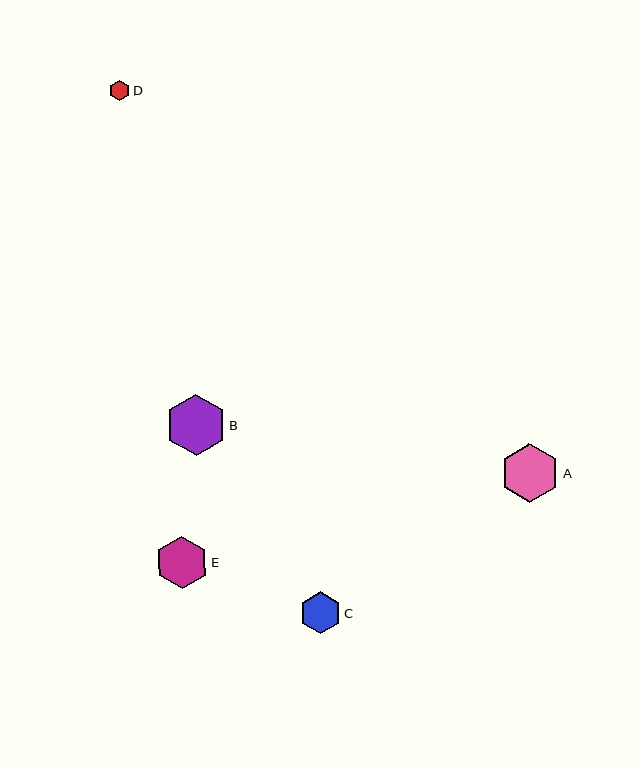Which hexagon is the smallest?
Hexagon D is the smallest with a size of approximately 20 pixels.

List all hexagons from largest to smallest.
From largest to smallest: B, A, E, C, D.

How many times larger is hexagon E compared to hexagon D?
Hexagon E is approximately 2.6 times the size of hexagon D.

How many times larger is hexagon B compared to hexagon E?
Hexagon B is approximately 1.2 times the size of hexagon E.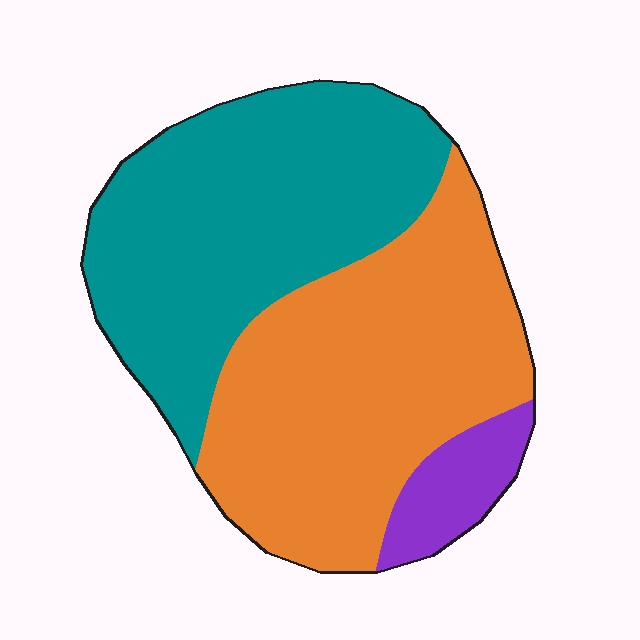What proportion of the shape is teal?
Teal covers around 45% of the shape.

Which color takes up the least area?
Purple, at roughly 10%.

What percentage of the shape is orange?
Orange covers 47% of the shape.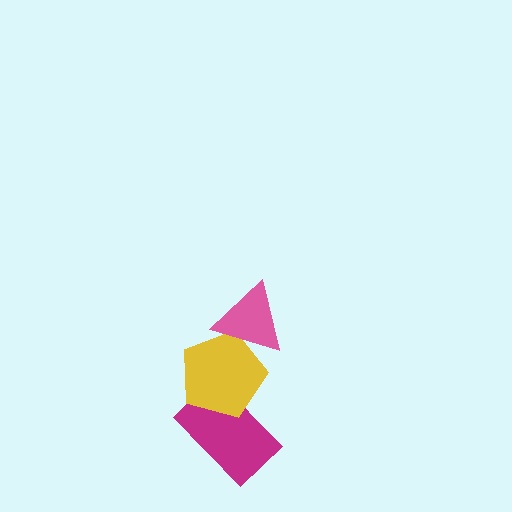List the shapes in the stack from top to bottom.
From top to bottom: the pink triangle, the yellow pentagon, the magenta rectangle.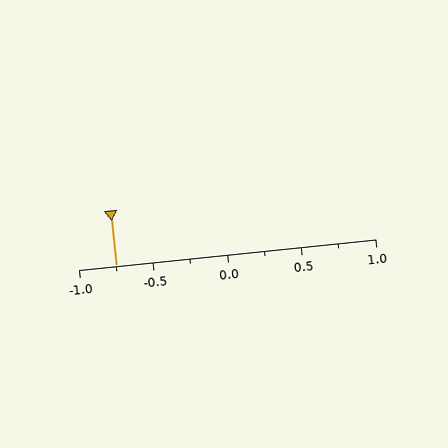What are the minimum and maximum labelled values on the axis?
The axis runs from -1.0 to 1.0.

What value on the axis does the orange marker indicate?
The marker indicates approximately -0.75.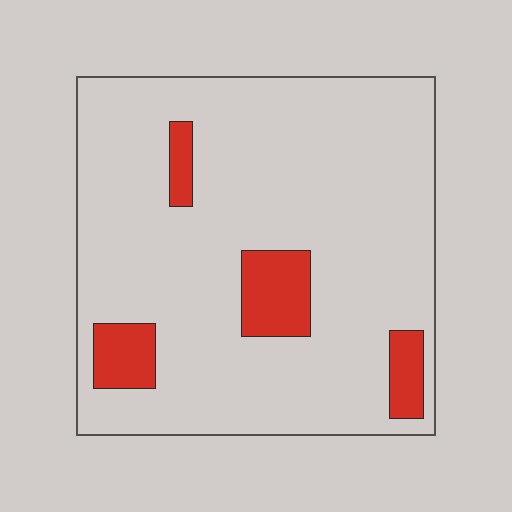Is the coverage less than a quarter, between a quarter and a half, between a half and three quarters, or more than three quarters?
Less than a quarter.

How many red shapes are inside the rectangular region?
4.